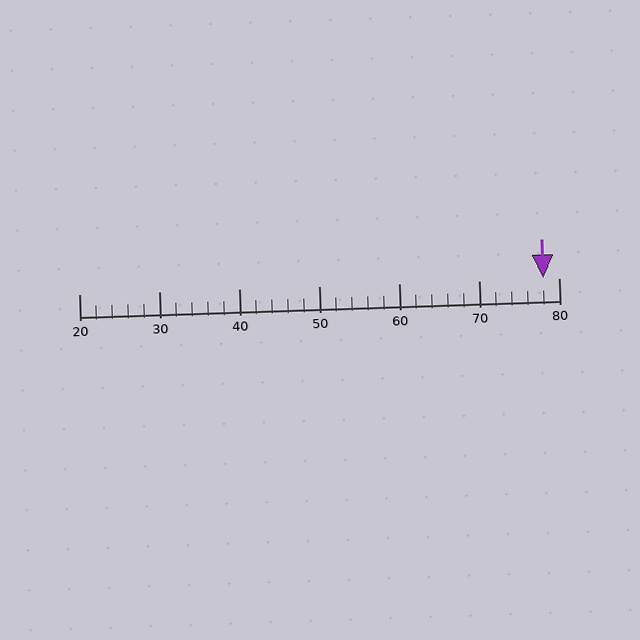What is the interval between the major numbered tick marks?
The major tick marks are spaced 10 units apart.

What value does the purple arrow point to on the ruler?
The purple arrow points to approximately 78.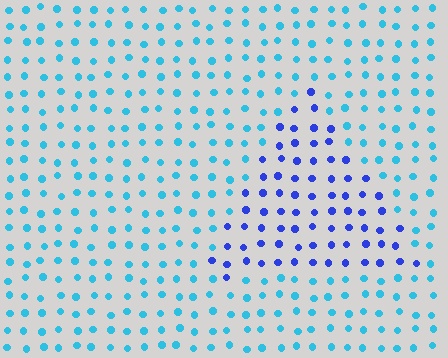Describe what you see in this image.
The image is filled with small cyan elements in a uniform arrangement. A triangle-shaped region is visible where the elements are tinted to a slightly different hue, forming a subtle color boundary.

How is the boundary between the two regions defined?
The boundary is defined purely by a slight shift in hue (about 43 degrees). Spacing, size, and orientation are identical on both sides.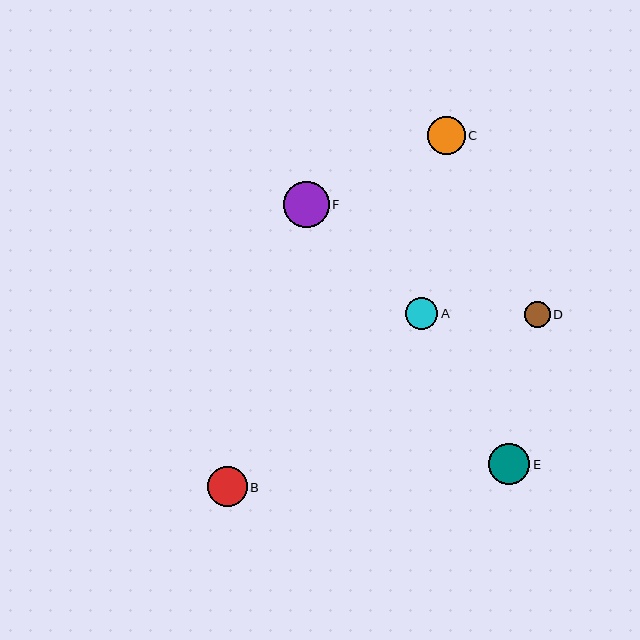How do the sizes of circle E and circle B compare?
Circle E and circle B are approximately the same size.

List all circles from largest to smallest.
From largest to smallest: F, E, B, C, A, D.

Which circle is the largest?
Circle F is the largest with a size of approximately 46 pixels.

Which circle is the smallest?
Circle D is the smallest with a size of approximately 26 pixels.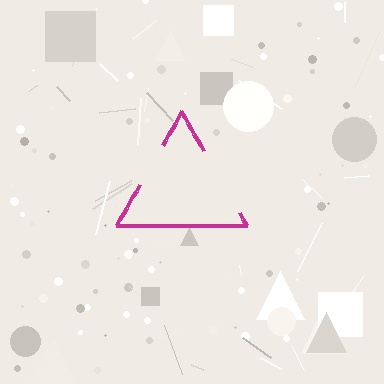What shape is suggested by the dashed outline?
The dashed outline suggests a triangle.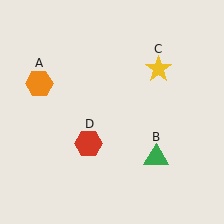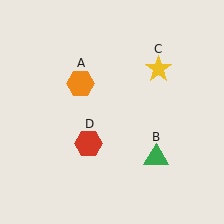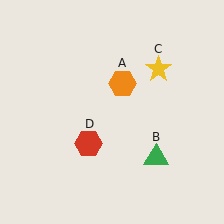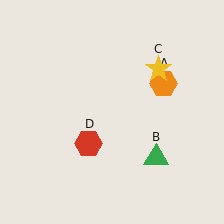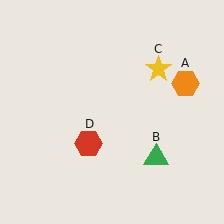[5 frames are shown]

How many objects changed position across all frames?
1 object changed position: orange hexagon (object A).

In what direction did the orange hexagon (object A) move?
The orange hexagon (object A) moved right.